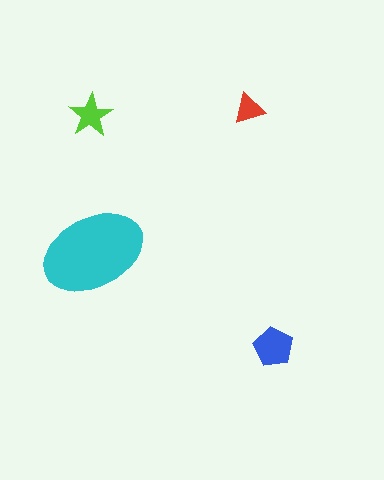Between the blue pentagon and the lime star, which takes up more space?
The blue pentagon.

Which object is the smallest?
The red triangle.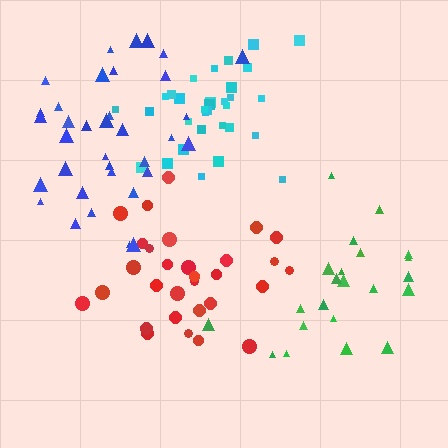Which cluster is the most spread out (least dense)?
Green.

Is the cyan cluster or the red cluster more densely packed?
Cyan.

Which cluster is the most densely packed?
Cyan.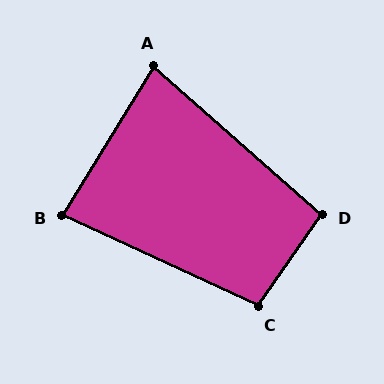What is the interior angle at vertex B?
Approximately 83 degrees (acute).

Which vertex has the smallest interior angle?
A, at approximately 80 degrees.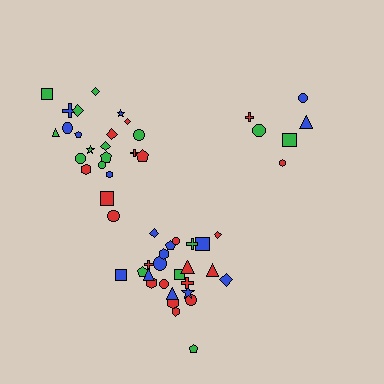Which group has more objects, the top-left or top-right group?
The top-left group.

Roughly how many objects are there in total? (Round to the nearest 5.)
Roughly 55 objects in total.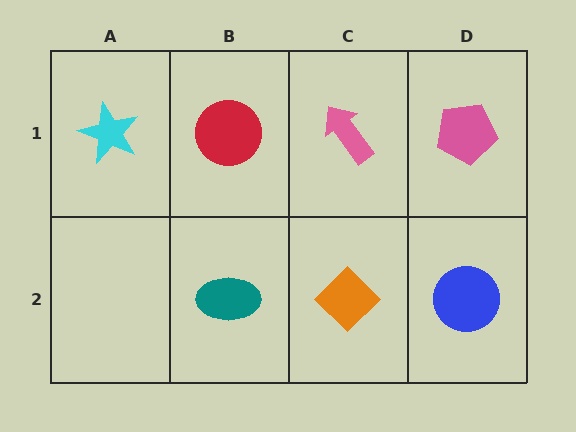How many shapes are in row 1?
4 shapes.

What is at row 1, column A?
A cyan star.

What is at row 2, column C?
An orange diamond.